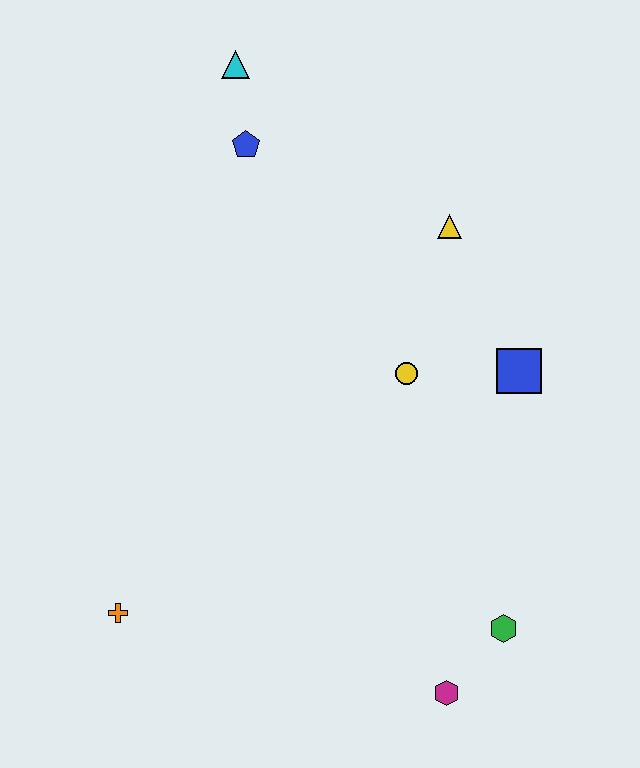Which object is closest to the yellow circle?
The blue square is closest to the yellow circle.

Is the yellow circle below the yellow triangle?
Yes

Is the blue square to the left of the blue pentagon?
No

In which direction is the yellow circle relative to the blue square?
The yellow circle is to the left of the blue square.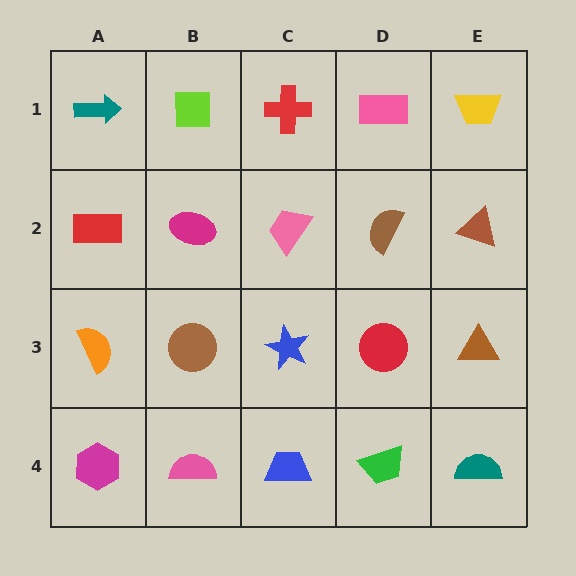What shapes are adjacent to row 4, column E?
A brown triangle (row 3, column E), a green trapezoid (row 4, column D).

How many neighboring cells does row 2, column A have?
3.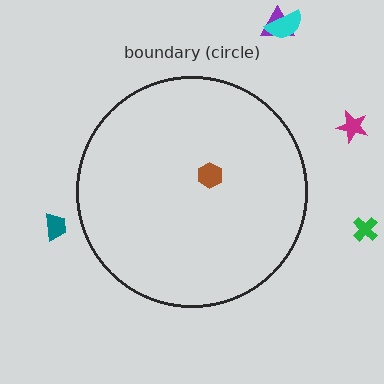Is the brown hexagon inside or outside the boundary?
Inside.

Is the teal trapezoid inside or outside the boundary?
Outside.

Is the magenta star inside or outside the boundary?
Outside.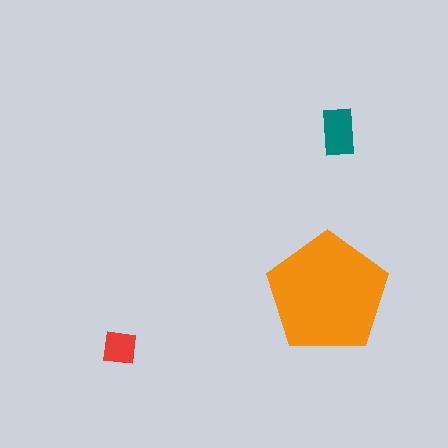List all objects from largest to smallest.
The orange pentagon, the teal rectangle, the red square.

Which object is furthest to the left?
The red square is leftmost.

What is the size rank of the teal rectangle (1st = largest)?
2nd.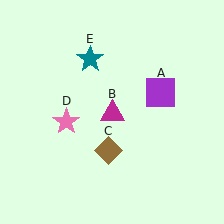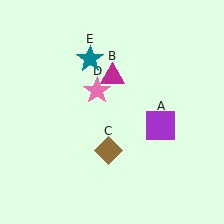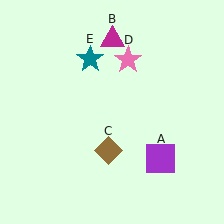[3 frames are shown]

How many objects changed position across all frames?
3 objects changed position: purple square (object A), magenta triangle (object B), pink star (object D).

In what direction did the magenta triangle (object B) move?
The magenta triangle (object B) moved up.